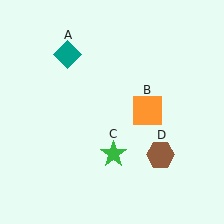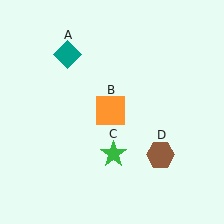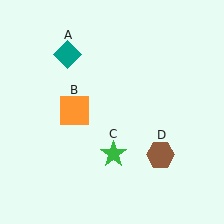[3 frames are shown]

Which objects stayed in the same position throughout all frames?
Teal diamond (object A) and green star (object C) and brown hexagon (object D) remained stationary.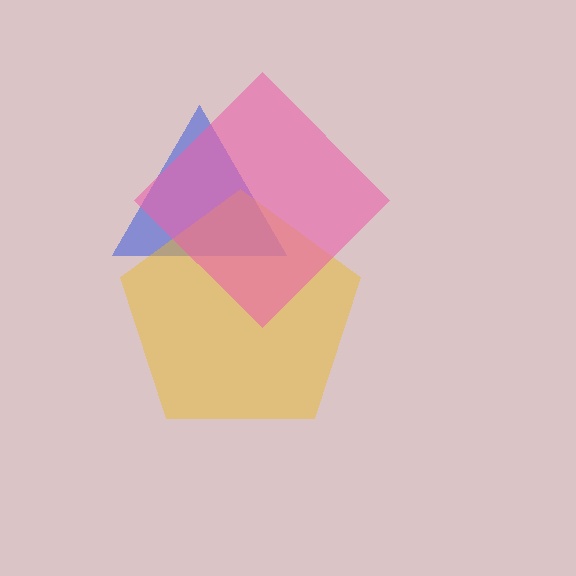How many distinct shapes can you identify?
There are 3 distinct shapes: a blue triangle, a yellow pentagon, a pink diamond.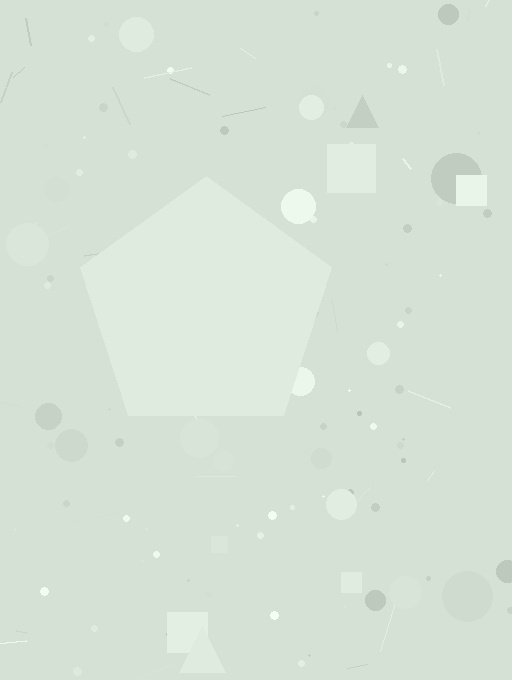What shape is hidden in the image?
A pentagon is hidden in the image.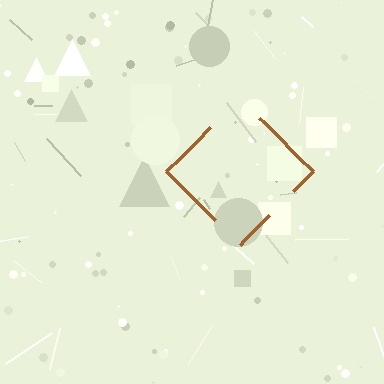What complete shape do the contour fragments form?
The contour fragments form a diamond.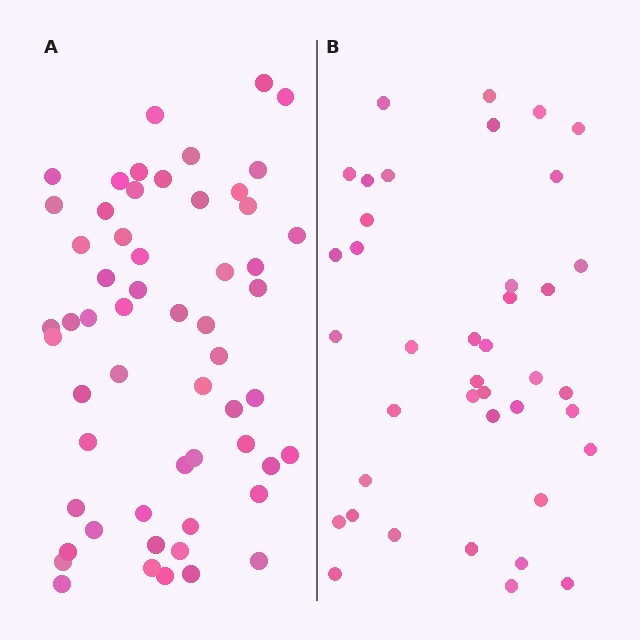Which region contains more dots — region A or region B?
Region A (the left region) has more dots.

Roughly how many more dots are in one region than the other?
Region A has approximately 15 more dots than region B.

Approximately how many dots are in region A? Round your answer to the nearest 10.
About 60 dots. (The exact count is 57, which rounds to 60.)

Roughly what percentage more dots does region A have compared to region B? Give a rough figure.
About 40% more.